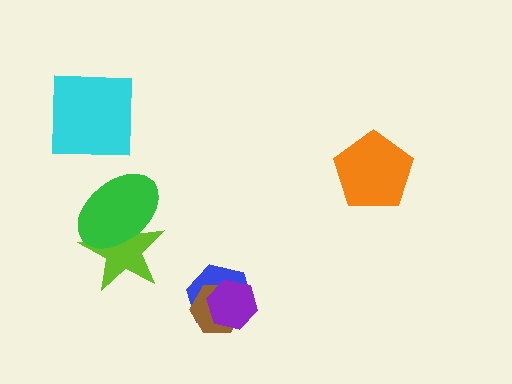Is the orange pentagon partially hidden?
No, no other shape covers it.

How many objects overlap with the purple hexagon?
2 objects overlap with the purple hexagon.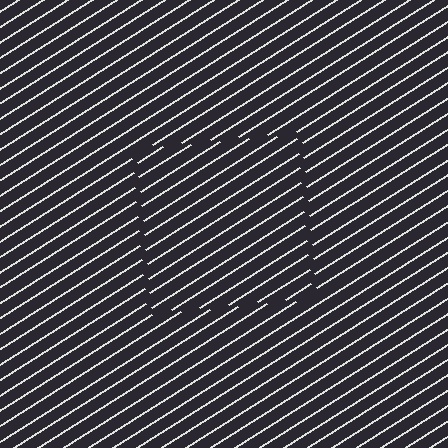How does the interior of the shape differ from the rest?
The interior of the shape contains the same grating, shifted by half a period — the contour is defined by the phase discontinuity where line-ends from the inner and outer gratings abut.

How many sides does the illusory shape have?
4 sides — the line-ends trace a square.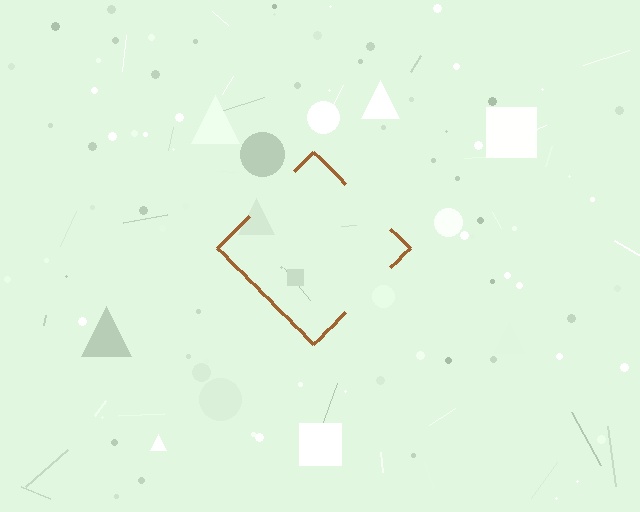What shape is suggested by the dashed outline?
The dashed outline suggests a diamond.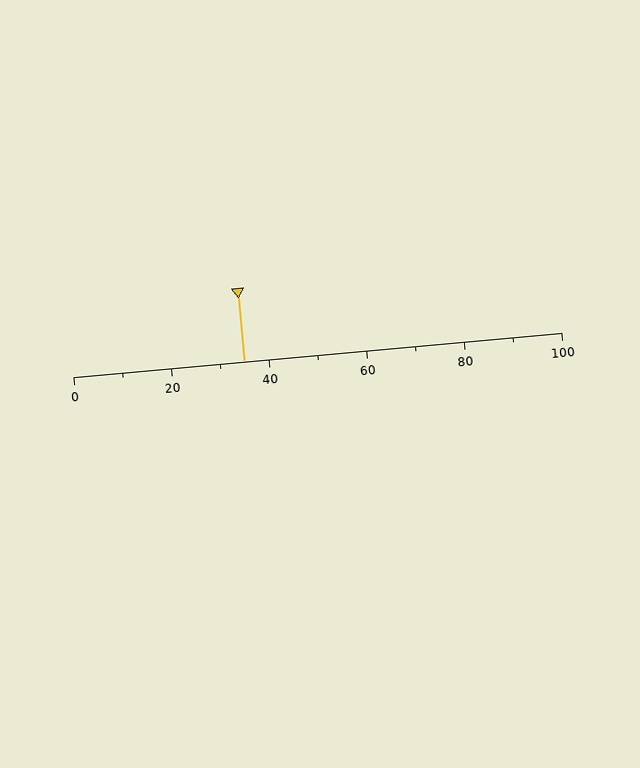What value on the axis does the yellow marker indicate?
The marker indicates approximately 35.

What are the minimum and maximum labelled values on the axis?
The axis runs from 0 to 100.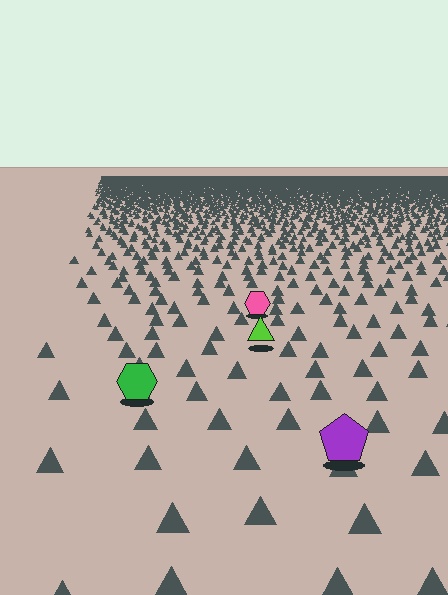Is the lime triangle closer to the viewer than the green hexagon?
No. The green hexagon is closer — you can tell from the texture gradient: the ground texture is coarser near it.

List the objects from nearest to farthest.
From nearest to farthest: the purple pentagon, the green hexagon, the lime triangle, the pink hexagon.